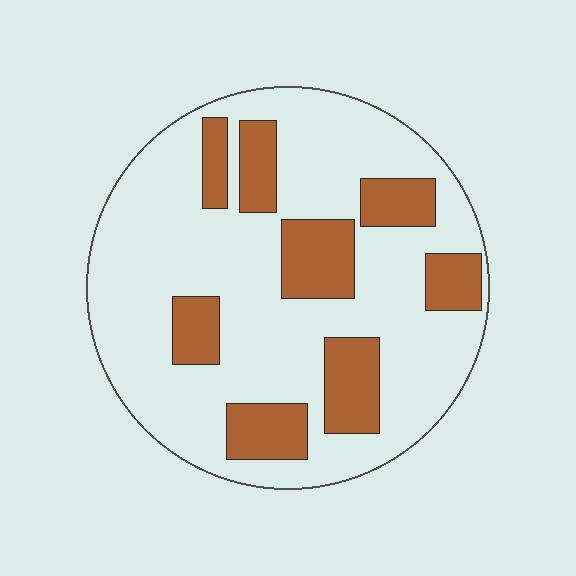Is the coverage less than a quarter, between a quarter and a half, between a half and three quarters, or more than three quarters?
Between a quarter and a half.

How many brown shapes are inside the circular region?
8.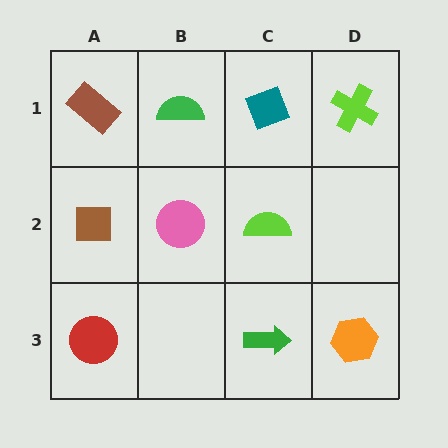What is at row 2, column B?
A pink circle.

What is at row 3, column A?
A red circle.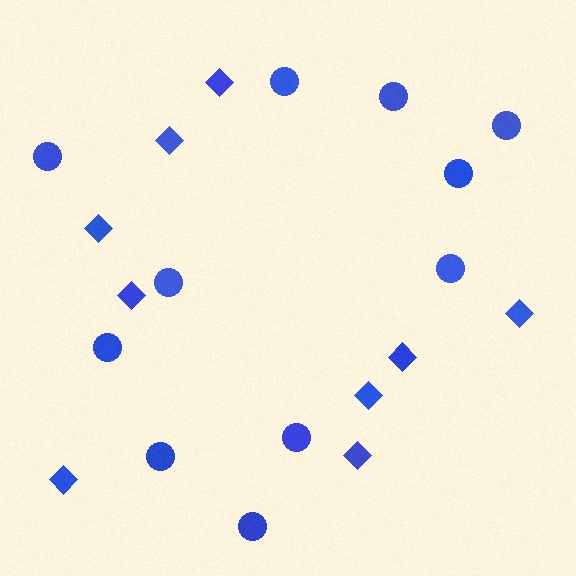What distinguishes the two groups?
There are 2 groups: one group of circles (11) and one group of diamonds (9).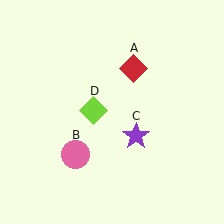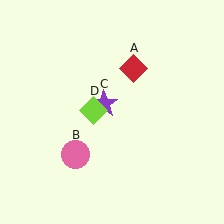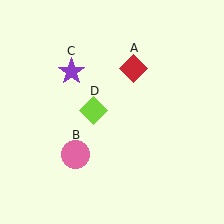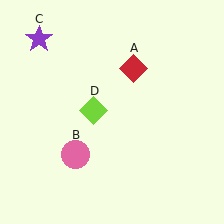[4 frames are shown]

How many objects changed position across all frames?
1 object changed position: purple star (object C).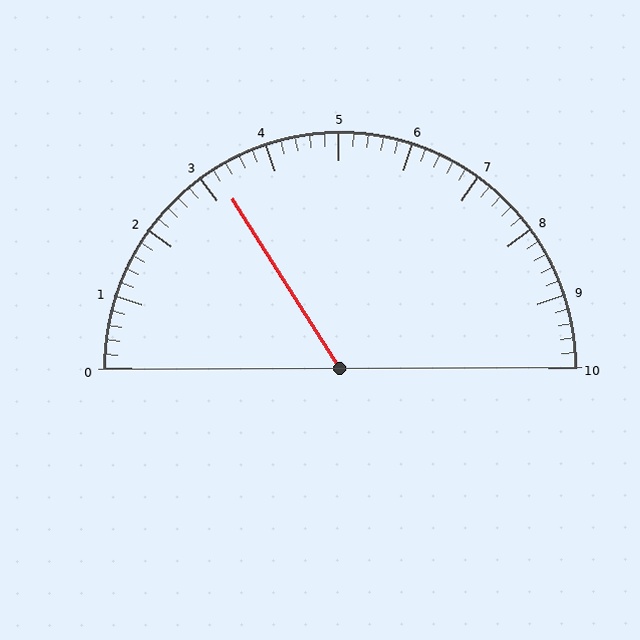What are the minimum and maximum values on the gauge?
The gauge ranges from 0 to 10.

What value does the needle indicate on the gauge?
The needle indicates approximately 3.2.